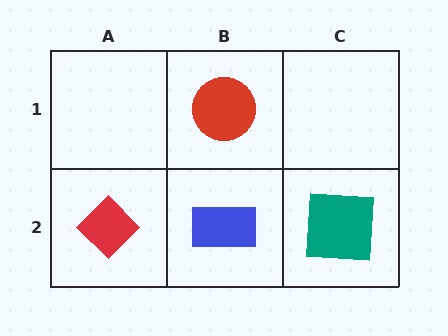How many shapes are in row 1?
1 shape.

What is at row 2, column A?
A red diamond.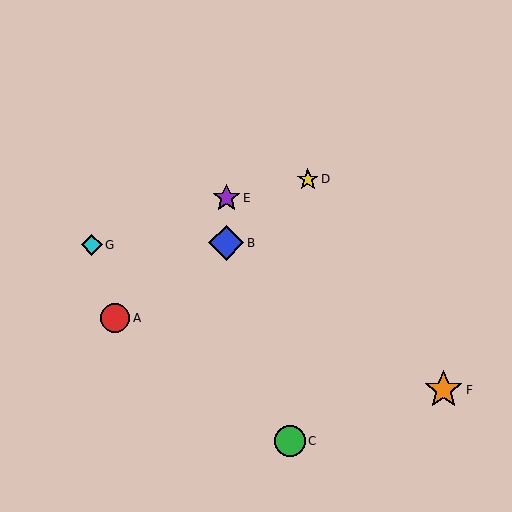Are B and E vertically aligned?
Yes, both are at x≈226.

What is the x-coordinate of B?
Object B is at x≈226.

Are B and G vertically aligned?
No, B is at x≈226 and G is at x≈92.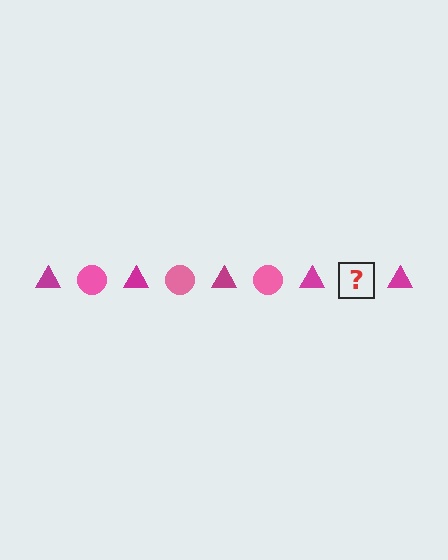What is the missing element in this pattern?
The missing element is a pink circle.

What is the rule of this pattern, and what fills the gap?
The rule is that the pattern alternates between magenta triangle and pink circle. The gap should be filled with a pink circle.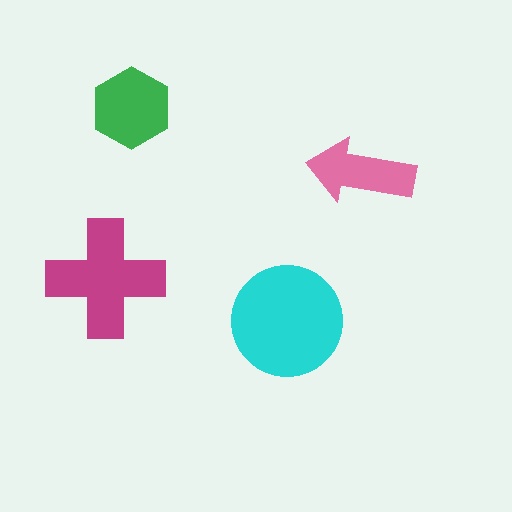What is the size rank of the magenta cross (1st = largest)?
2nd.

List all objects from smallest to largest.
The pink arrow, the green hexagon, the magenta cross, the cyan circle.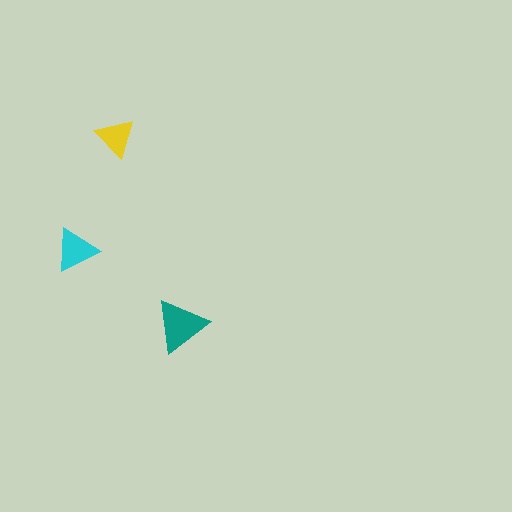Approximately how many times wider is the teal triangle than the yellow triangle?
About 1.5 times wider.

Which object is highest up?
The yellow triangle is topmost.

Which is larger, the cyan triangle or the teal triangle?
The teal one.